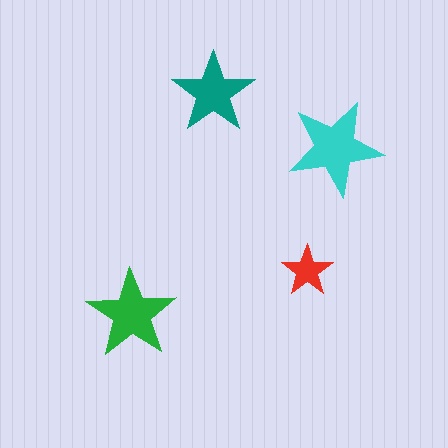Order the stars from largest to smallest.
the cyan one, the green one, the teal one, the red one.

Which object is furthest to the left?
The green star is leftmost.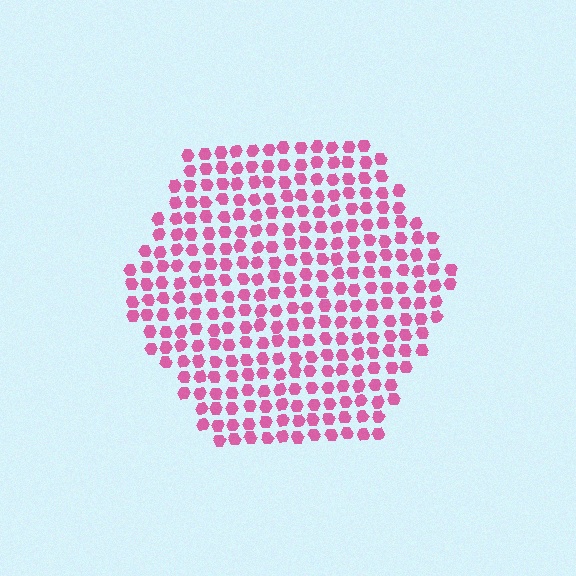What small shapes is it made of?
It is made of small hexagons.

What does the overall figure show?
The overall figure shows a hexagon.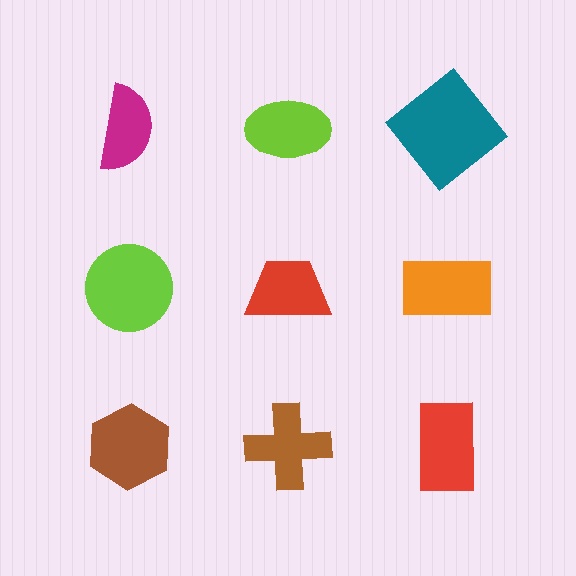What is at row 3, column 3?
A red rectangle.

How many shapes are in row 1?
3 shapes.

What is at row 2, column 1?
A lime circle.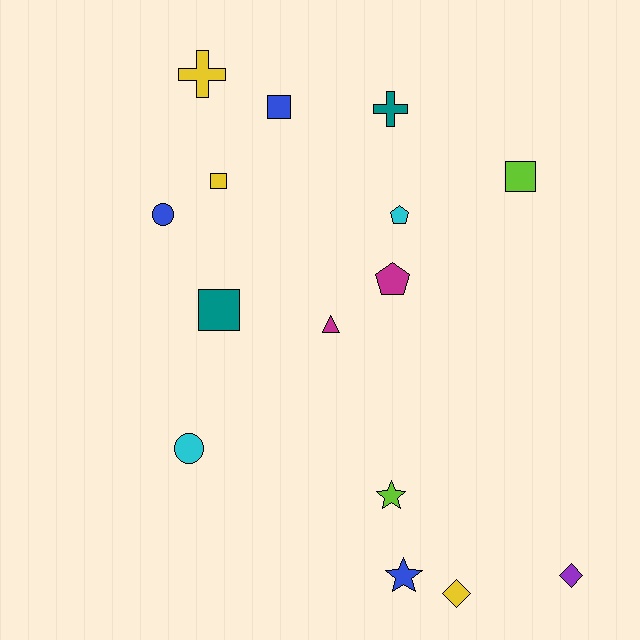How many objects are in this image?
There are 15 objects.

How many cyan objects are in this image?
There are 2 cyan objects.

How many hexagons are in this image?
There are no hexagons.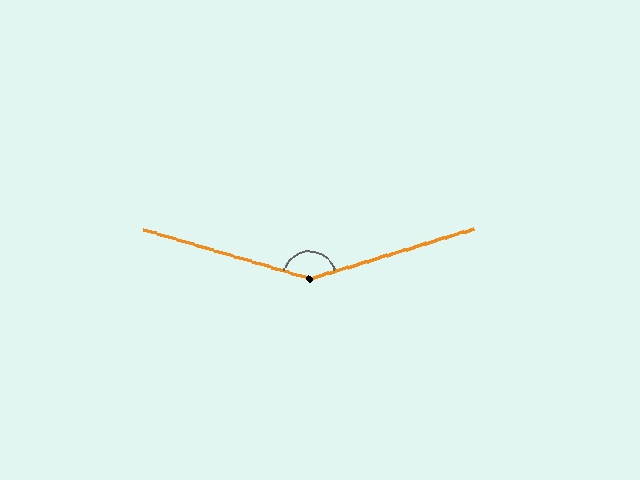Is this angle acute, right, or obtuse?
It is obtuse.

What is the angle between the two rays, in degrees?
Approximately 147 degrees.